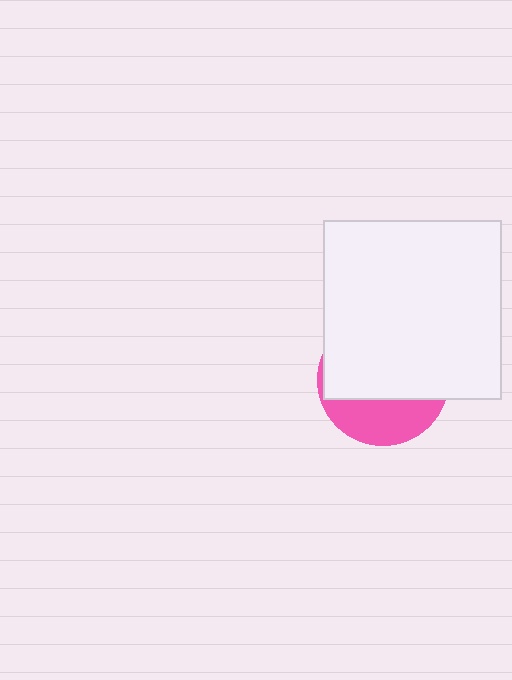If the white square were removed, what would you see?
You would see the complete pink circle.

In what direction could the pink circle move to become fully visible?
The pink circle could move down. That would shift it out from behind the white square entirely.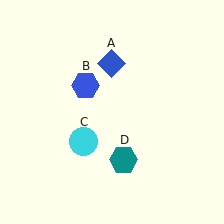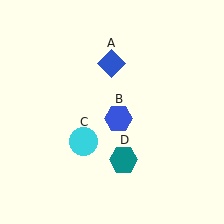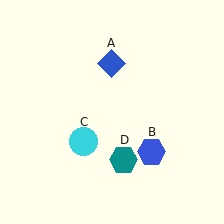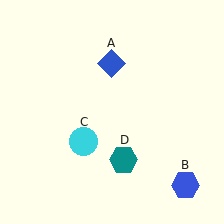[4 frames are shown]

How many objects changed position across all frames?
1 object changed position: blue hexagon (object B).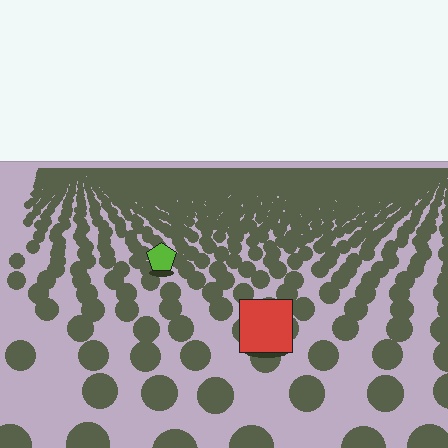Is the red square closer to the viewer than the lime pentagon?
Yes. The red square is closer — you can tell from the texture gradient: the ground texture is coarser near it.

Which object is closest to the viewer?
The red square is closest. The texture marks near it are larger and more spread out.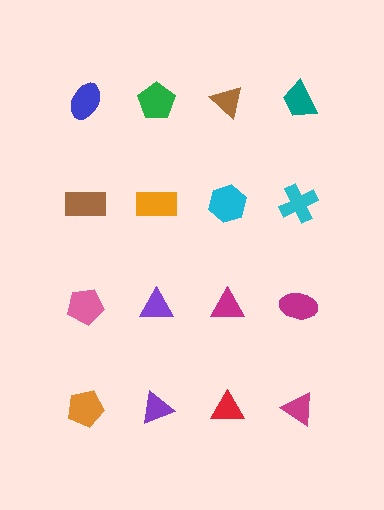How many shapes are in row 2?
4 shapes.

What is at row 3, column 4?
A magenta ellipse.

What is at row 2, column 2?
An orange rectangle.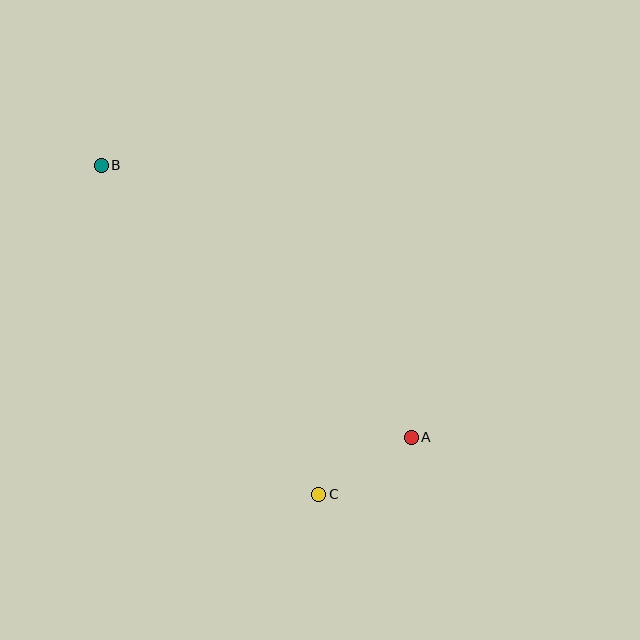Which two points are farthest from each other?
Points A and B are farthest from each other.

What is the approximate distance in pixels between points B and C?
The distance between B and C is approximately 394 pixels.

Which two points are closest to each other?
Points A and C are closest to each other.